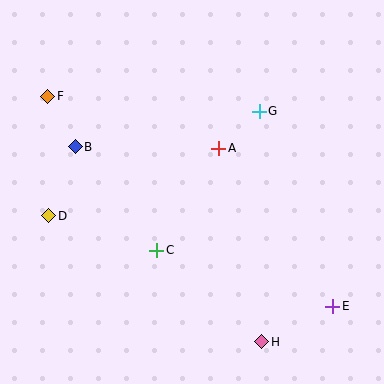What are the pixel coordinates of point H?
Point H is at (262, 342).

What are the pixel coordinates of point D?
Point D is at (49, 216).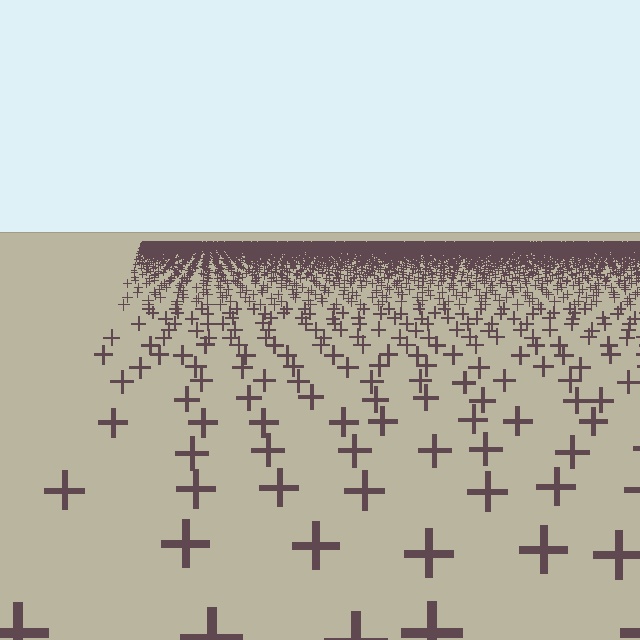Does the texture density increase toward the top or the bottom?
Density increases toward the top.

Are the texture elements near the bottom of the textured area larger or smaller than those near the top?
Larger. Near the bottom, elements are closer to the viewer and appear at a bigger on-screen size.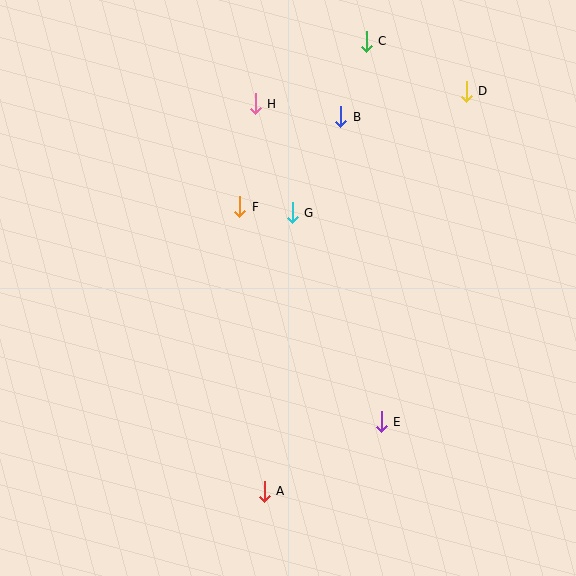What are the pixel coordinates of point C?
Point C is at (366, 41).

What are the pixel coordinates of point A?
Point A is at (264, 491).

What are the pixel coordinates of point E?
Point E is at (381, 422).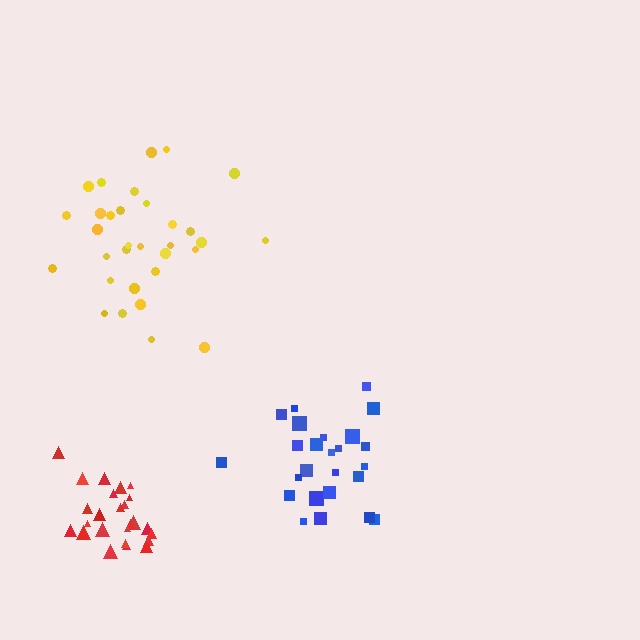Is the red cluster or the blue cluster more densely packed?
Red.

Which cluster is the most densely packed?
Red.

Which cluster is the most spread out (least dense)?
Yellow.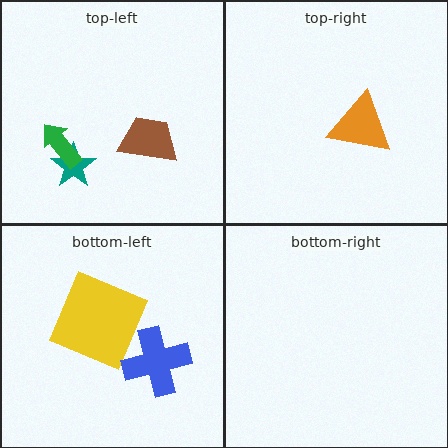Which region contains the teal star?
The top-left region.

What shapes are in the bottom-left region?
The yellow square, the blue cross.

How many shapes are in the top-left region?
3.